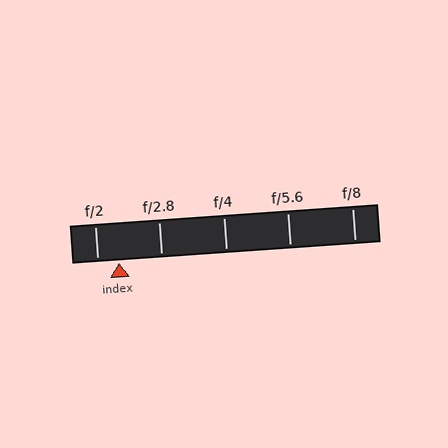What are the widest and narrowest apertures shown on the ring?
The widest aperture shown is f/2 and the narrowest is f/8.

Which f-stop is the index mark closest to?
The index mark is closest to f/2.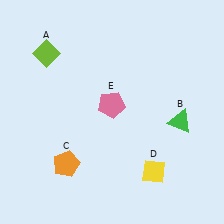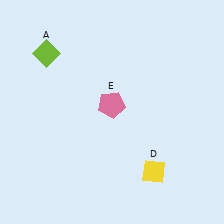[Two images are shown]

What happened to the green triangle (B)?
The green triangle (B) was removed in Image 2. It was in the bottom-right area of Image 1.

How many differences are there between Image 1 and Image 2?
There are 2 differences between the two images.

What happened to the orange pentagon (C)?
The orange pentagon (C) was removed in Image 2. It was in the bottom-left area of Image 1.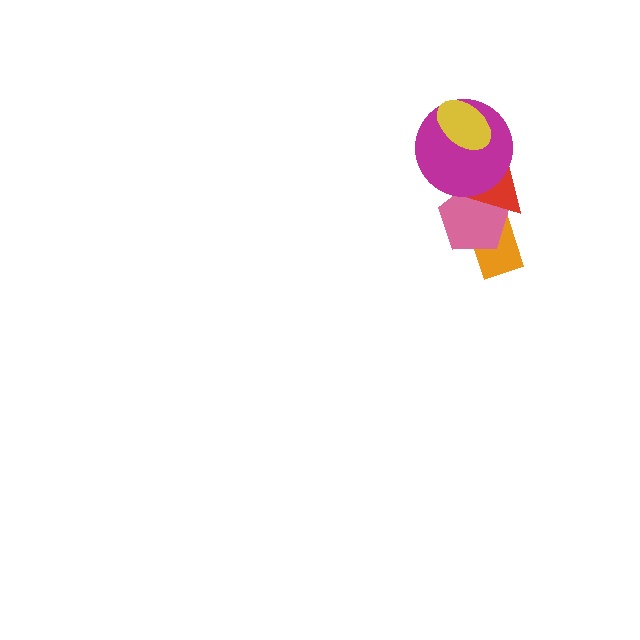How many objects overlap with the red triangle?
4 objects overlap with the red triangle.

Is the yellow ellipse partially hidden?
No, no other shape covers it.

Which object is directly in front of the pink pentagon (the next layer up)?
The red triangle is directly in front of the pink pentagon.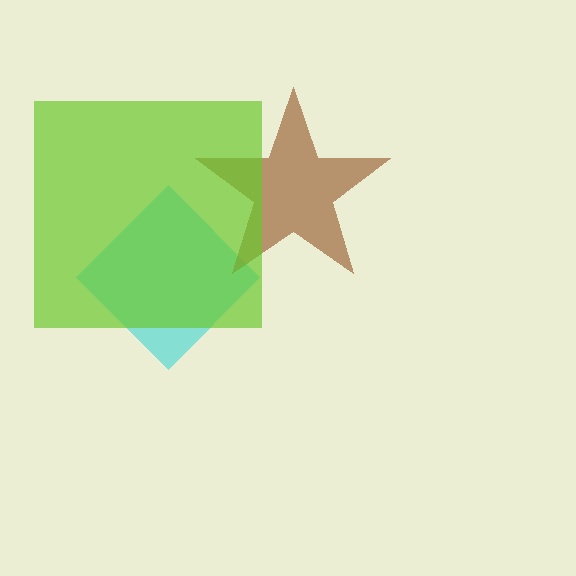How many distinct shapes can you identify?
There are 3 distinct shapes: a cyan diamond, a brown star, a lime square.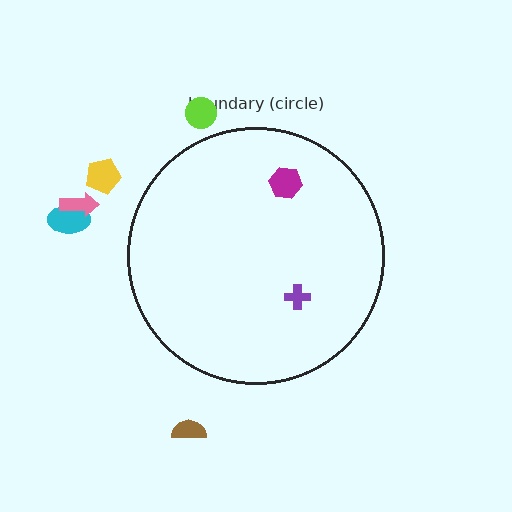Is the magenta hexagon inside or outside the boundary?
Inside.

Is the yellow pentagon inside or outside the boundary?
Outside.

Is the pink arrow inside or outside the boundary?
Outside.